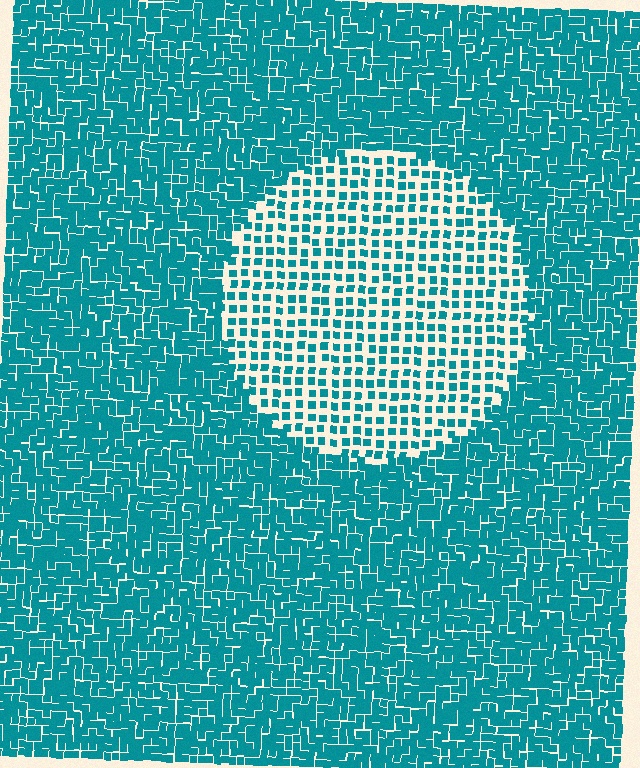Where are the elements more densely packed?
The elements are more densely packed outside the circle boundary.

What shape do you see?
I see a circle.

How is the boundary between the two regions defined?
The boundary is defined by a change in element density (approximately 2.3x ratio). All elements are the same color, size, and shape.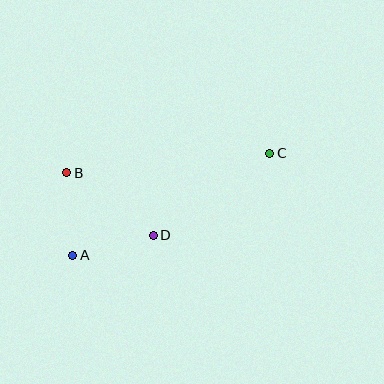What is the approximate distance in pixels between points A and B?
The distance between A and B is approximately 83 pixels.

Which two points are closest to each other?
Points A and D are closest to each other.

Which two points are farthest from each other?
Points A and C are farthest from each other.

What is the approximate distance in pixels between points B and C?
The distance between B and C is approximately 204 pixels.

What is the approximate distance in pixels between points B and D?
The distance between B and D is approximately 107 pixels.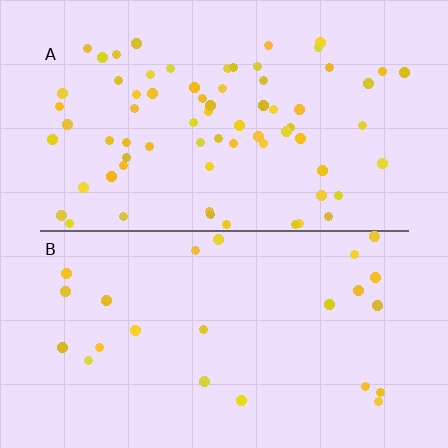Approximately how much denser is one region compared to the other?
Approximately 2.9× — region A over region B.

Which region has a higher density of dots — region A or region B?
A (the top).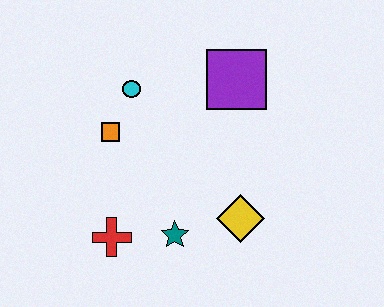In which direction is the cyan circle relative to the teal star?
The cyan circle is above the teal star.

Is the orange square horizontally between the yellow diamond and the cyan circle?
No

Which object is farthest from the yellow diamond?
The cyan circle is farthest from the yellow diamond.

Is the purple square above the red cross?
Yes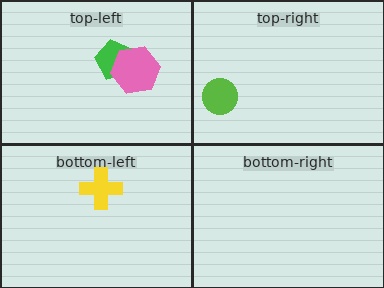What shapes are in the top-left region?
The green pentagon, the pink hexagon.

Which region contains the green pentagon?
The top-left region.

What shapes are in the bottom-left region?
The yellow cross.